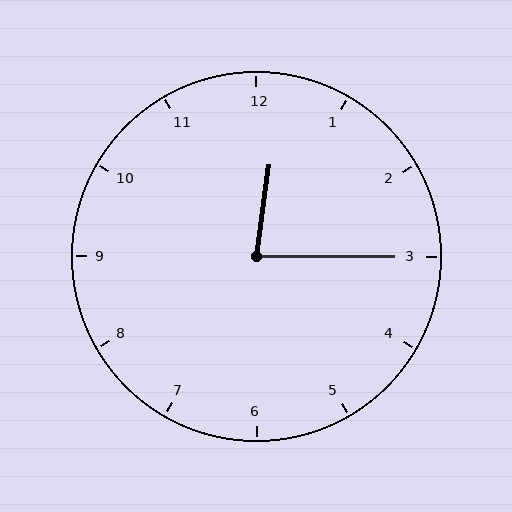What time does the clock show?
12:15.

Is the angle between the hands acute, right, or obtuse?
It is acute.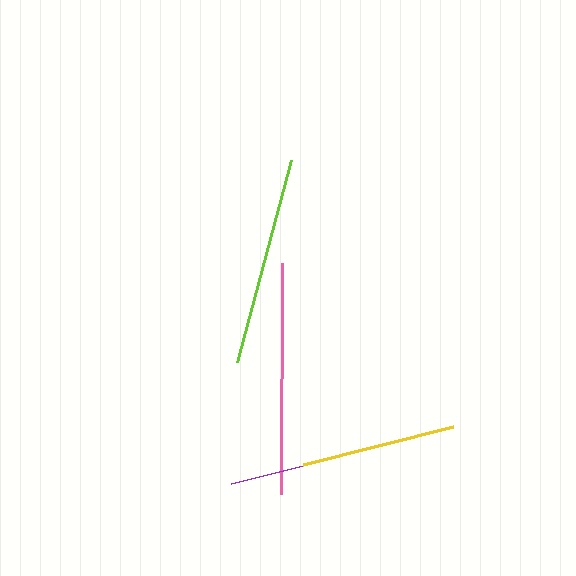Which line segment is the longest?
The pink line is the longest at approximately 231 pixels.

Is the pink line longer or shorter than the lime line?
The pink line is longer than the lime line.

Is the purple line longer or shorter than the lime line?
The lime line is longer than the purple line.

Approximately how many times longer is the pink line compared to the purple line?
The pink line is approximately 3.1 times the length of the purple line.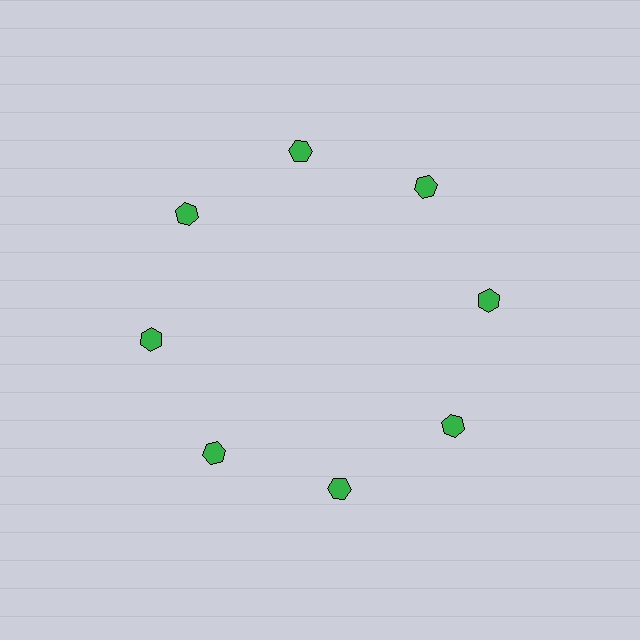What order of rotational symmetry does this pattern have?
This pattern has 8-fold rotational symmetry.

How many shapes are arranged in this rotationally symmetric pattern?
There are 8 shapes, arranged in 8 groups of 1.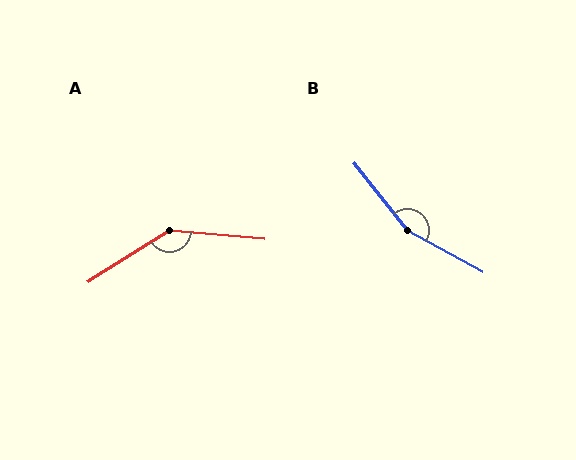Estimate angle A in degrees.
Approximately 142 degrees.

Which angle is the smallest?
A, at approximately 142 degrees.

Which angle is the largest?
B, at approximately 157 degrees.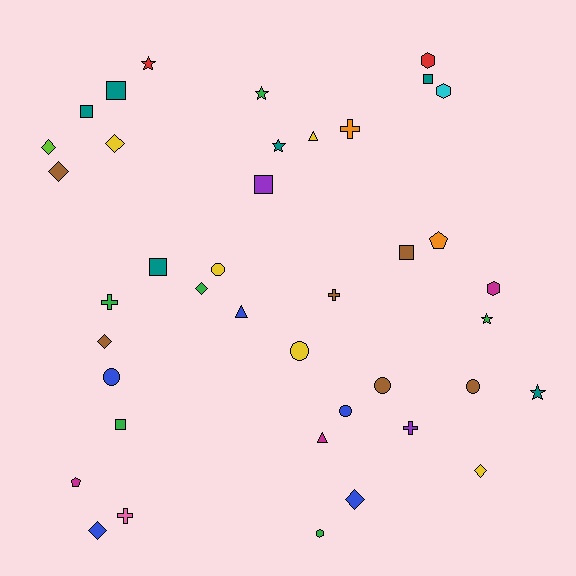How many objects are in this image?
There are 40 objects.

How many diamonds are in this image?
There are 8 diamonds.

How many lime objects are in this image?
There is 1 lime object.